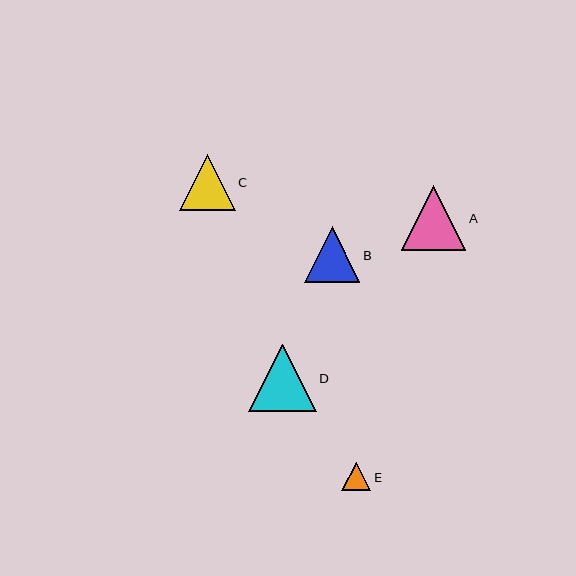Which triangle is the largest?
Triangle D is the largest with a size of approximately 67 pixels.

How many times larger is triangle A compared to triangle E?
Triangle A is approximately 2.3 times the size of triangle E.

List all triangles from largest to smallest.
From largest to smallest: D, A, C, B, E.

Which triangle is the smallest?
Triangle E is the smallest with a size of approximately 29 pixels.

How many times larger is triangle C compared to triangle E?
Triangle C is approximately 1.9 times the size of triangle E.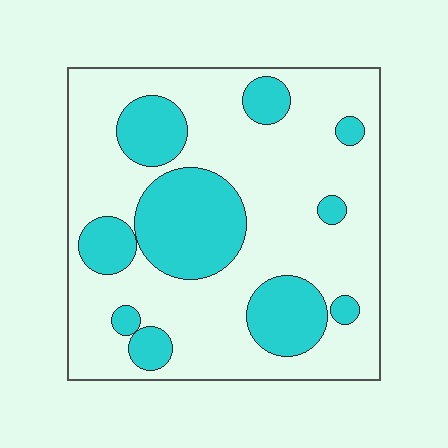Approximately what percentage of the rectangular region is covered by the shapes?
Approximately 30%.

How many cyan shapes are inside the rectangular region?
10.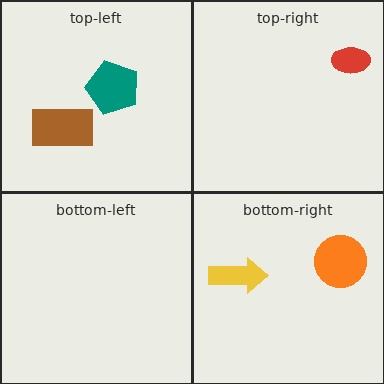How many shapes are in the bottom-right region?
2.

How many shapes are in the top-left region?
2.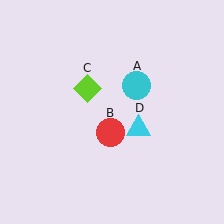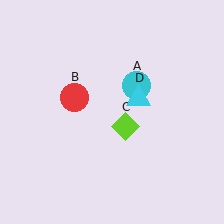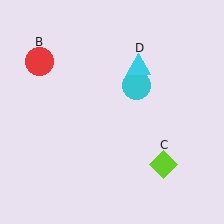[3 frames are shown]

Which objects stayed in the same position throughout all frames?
Cyan circle (object A) remained stationary.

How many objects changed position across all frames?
3 objects changed position: red circle (object B), lime diamond (object C), cyan triangle (object D).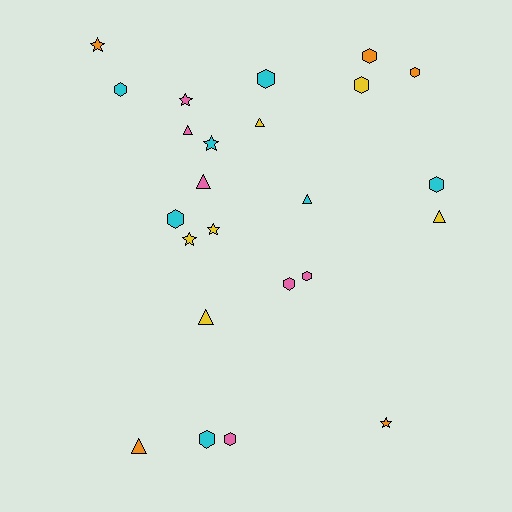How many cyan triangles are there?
There is 1 cyan triangle.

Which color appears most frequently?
Cyan, with 7 objects.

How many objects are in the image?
There are 24 objects.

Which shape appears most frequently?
Hexagon, with 11 objects.